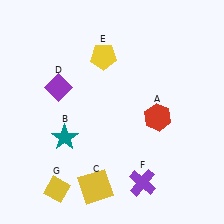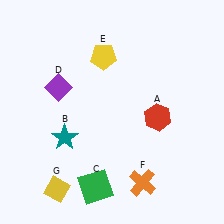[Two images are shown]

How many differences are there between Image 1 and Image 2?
There are 2 differences between the two images.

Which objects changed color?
C changed from yellow to green. F changed from purple to orange.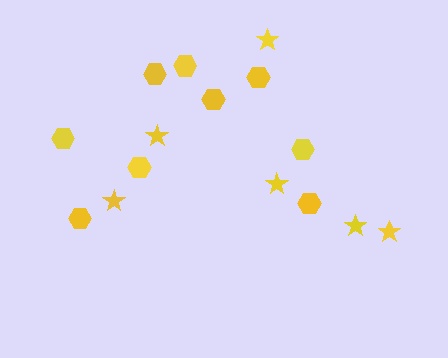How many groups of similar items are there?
There are 2 groups: one group of stars (6) and one group of hexagons (9).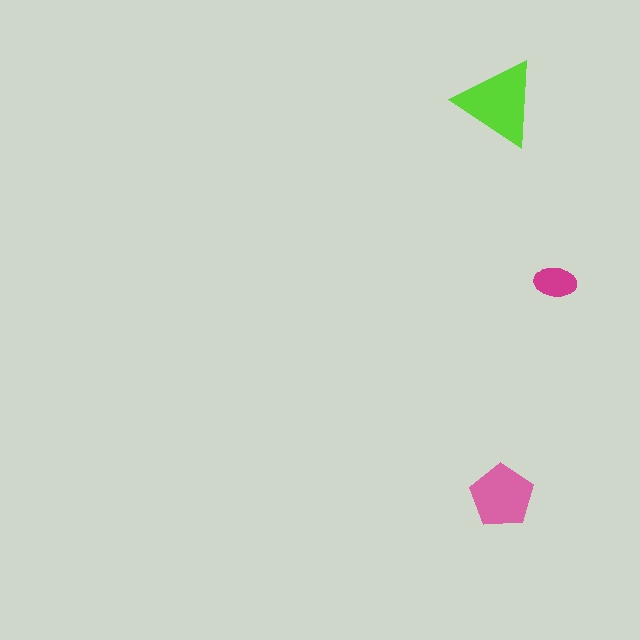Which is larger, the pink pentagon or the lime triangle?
The lime triangle.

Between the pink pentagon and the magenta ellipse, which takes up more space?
The pink pentagon.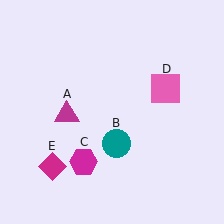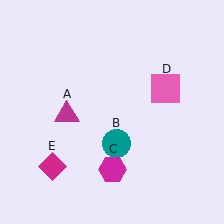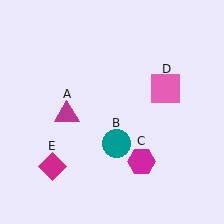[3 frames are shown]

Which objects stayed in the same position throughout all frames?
Magenta triangle (object A) and teal circle (object B) and pink square (object D) and magenta diamond (object E) remained stationary.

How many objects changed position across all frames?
1 object changed position: magenta hexagon (object C).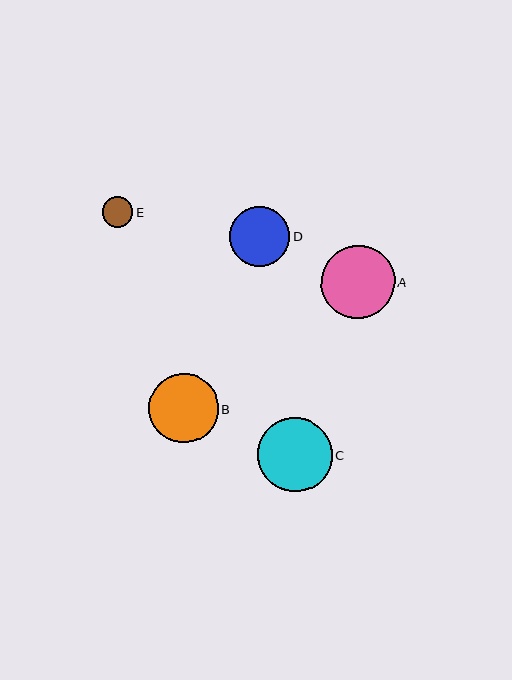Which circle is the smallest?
Circle E is the smallest with a size of approximately 31 pixels.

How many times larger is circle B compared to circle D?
Circle B is approximately 1.1 times the size of circle D.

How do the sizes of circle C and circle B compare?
Circle C and circle B are approximately the same size.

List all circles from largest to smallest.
From largest to smallest: C, A, B, D, E.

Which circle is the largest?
Circle C is the largest with a size of approximately 75 pixels.